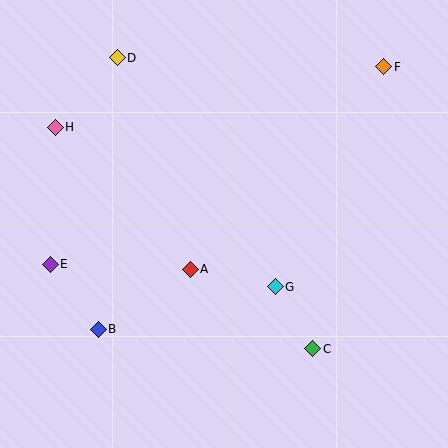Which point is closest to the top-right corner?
Point F is closest to the top-right corner.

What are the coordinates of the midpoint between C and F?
The midpoint between C and F is at (348, 208).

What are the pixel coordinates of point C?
Point C is at (313, 349).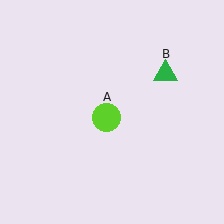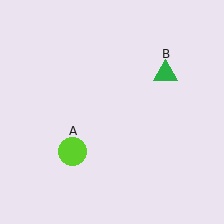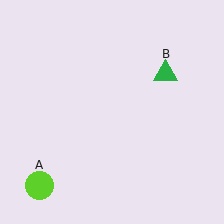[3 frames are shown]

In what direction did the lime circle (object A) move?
The lime circle (object A) moved down and to the left.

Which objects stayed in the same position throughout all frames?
Green triangle (object B) remained stationary.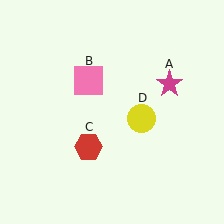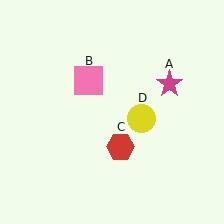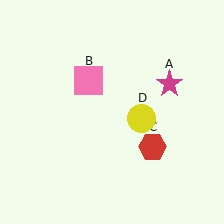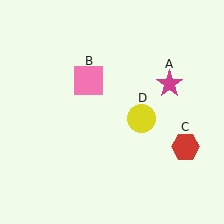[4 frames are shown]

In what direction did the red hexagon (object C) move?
The red hexagon (object C) moved right.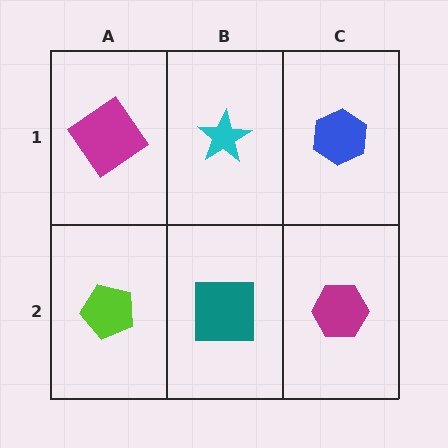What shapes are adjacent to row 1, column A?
A lime pentagon (row 2, column A), a cyan star (row 1, column B).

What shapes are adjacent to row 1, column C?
A magenta hexagon (row 2, column C), a cyan star (row 1, column B).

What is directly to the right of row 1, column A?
A cyan star.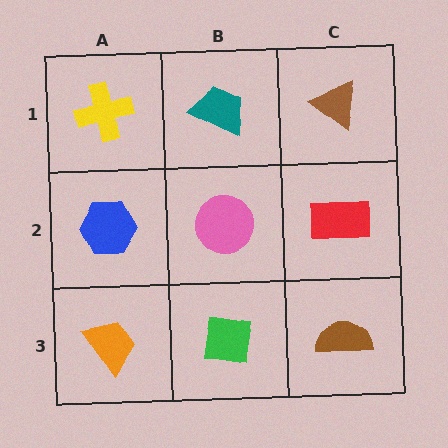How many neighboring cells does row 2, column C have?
3.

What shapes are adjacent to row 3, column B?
A pink circle (row 2, column B), an orange trapezoid (row 3, column A), a brown semicircle (row 3, column C).